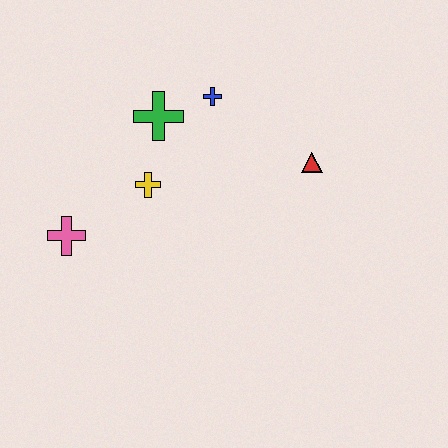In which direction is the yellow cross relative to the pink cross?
The yellow cross is to the right of the pink cross.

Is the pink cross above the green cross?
No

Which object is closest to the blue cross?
The green cross is closest to the blue cross.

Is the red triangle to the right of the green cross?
Yes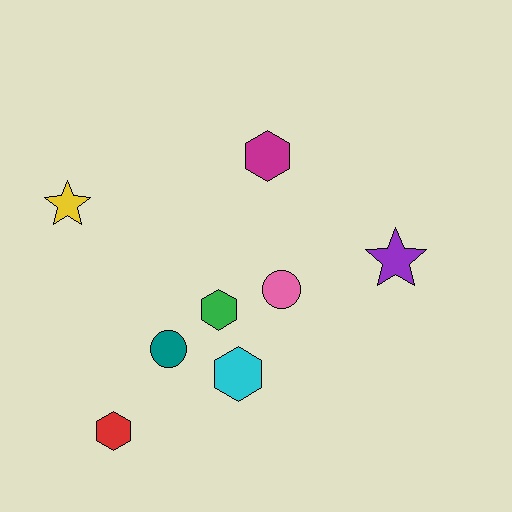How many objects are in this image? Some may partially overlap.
There are 8 objects.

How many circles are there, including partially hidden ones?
There are 2 circles.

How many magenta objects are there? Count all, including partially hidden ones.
There is 1 magenta object.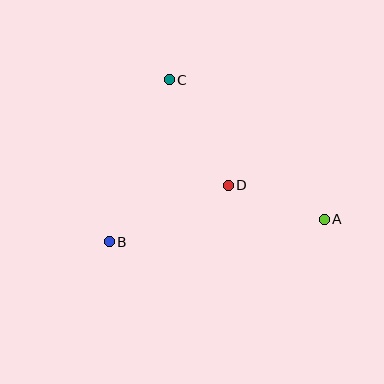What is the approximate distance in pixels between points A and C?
The distance between A and C is approximately 208 pixels.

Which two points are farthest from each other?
Points A and B are farthest from each other.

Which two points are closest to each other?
Points A and D are closest to each other.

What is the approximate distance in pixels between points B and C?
The distance between B and C is approximately 173 pixels.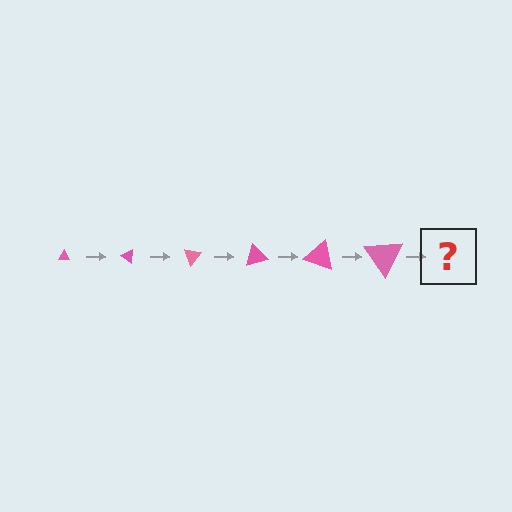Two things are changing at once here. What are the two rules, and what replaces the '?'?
The two rules are that the triangle grows larger each step and it rotates 35 degrees each step. The '?' should be a triangle, larger than the previous one and rotated 210 degrees from the start.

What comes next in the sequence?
The next element should be a triangle, larger than the previous one and rotated 210 degrees from the start.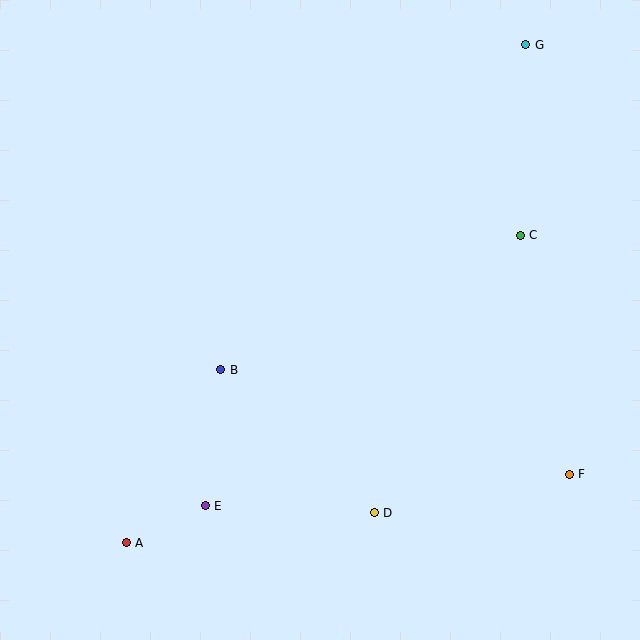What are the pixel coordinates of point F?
Point F is at (569, 474).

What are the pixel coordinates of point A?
Point A is at (126, 543).